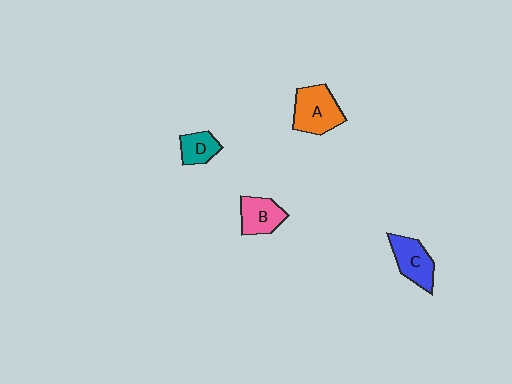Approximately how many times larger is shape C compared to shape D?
Approximately 1.5 times.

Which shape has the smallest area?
Shape D (teal).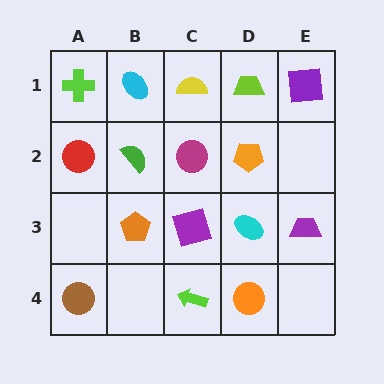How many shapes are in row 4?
3 shapes.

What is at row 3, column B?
An orange pentagon.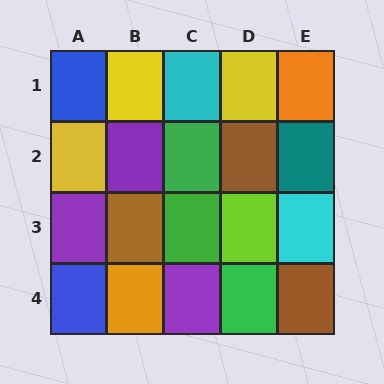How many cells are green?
3 cells are green.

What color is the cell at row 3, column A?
Purple.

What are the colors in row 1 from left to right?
Blue, yellow, cyan, yellow, orange.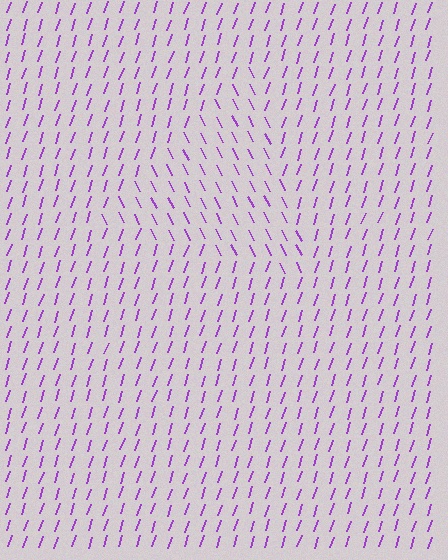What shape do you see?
I see a triangle.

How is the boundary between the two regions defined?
The boundary is defined purely by a change in line orientation (approximately 45 degrees difference). All lines are the same color and thickness.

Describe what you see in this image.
The image is filled with small purple line segments. A triangle region in the image has lines oriented differently from the surrounding lines, creating a visible texture boundary.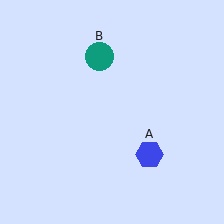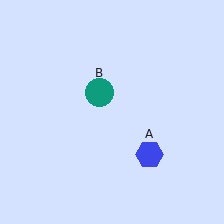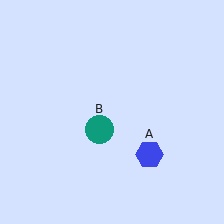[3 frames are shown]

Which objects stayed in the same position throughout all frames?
Blue hexagon (object A) remained stationary.